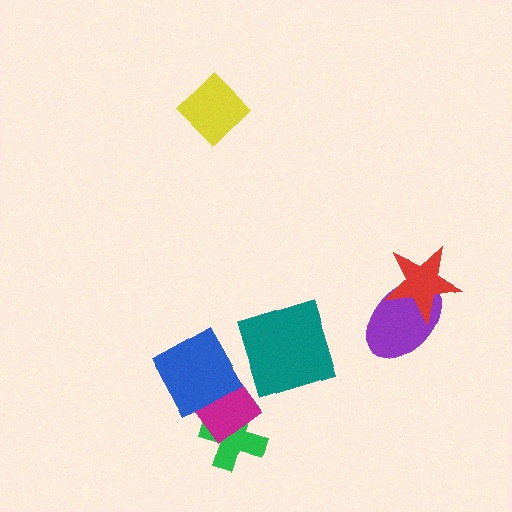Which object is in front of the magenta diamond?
The blue square is in front of the magenta diamond.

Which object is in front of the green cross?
The magenta diamond is in front of the green cross.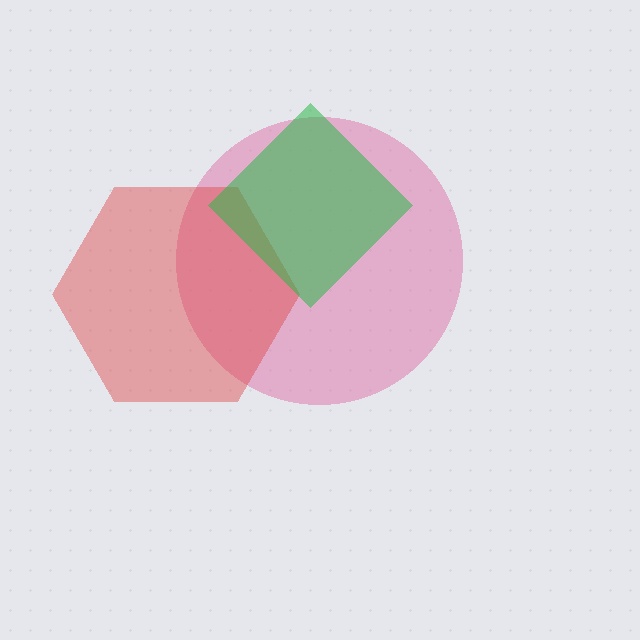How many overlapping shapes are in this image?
There are 3 overlapping shapes in the image.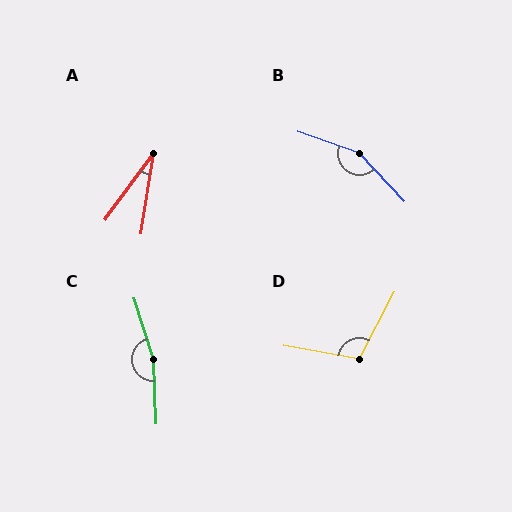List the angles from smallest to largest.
A (27°), D (108°), B (153°), C (165°).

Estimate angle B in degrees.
Approximately 153 degrees.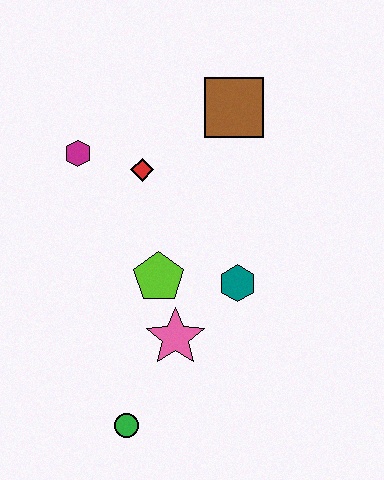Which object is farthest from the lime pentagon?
The brown square is farthest from the lime pentagon.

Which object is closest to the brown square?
The red diamond is closest to the brown square.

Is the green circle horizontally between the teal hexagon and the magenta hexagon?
Yes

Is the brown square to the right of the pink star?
Yes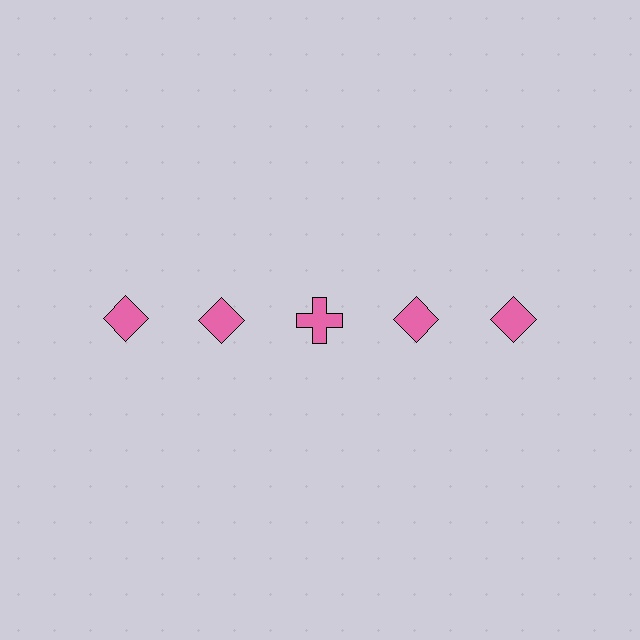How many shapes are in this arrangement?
There are 5 shapes arranged in a grid pattern.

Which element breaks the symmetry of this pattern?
The pink cross in the top row, center column breaks the symmetry. All other shapes are pink diamonds.